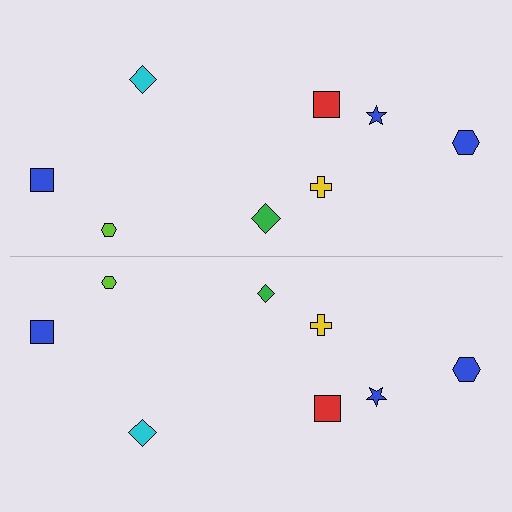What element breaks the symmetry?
The green diamond on the bottom side has a different size than its mirror counterpart.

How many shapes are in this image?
There are 16 shapes in this image.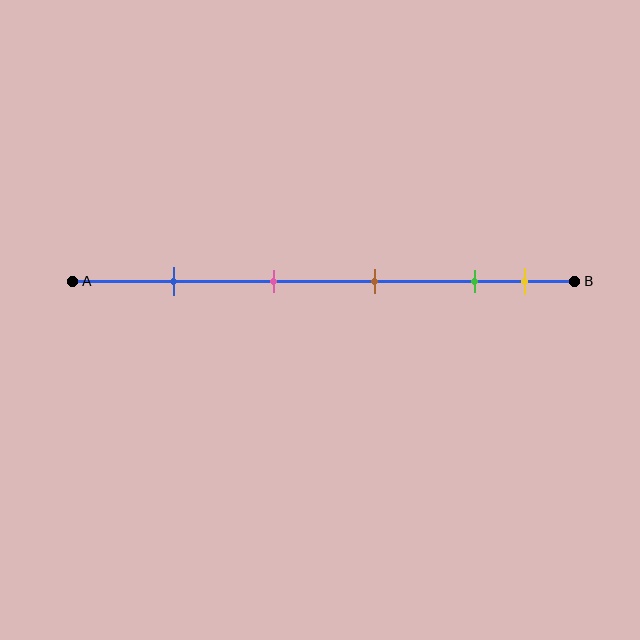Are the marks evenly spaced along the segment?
No, the marks are not evenly spaced.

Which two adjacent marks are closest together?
The green and yellow marks are the closest adjacent pair.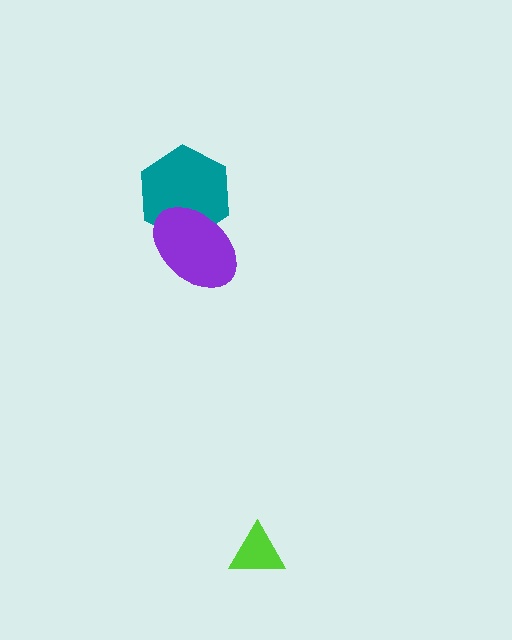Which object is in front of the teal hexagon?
The purple ellipse is in front of the teal hexagon.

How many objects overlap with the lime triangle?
0 objects overlap with the lime triangle.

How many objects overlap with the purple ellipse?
1 object overlaps with the purple ellipse.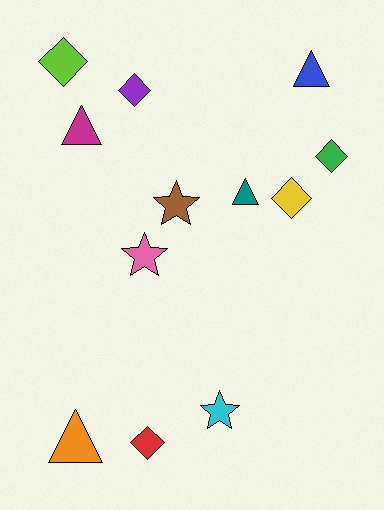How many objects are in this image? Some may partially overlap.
There are 12 objects.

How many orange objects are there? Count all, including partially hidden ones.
There is 1 orange object.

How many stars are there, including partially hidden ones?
There are 3 stars.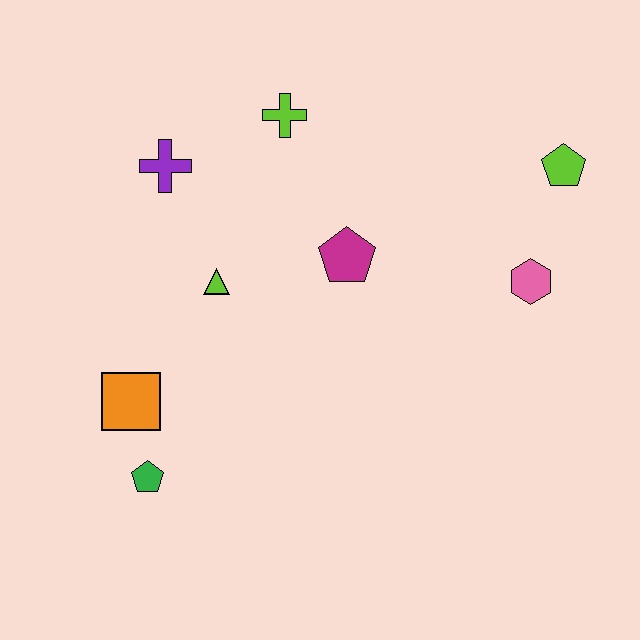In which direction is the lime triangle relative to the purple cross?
The lime triangle is below the purple cross.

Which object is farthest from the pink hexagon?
The green pentagon is farthest from the pink hexagon.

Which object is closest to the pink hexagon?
The lime pentagon is closest to the pink hexagon.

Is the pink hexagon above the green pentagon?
Yes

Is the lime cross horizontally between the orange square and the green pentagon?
No